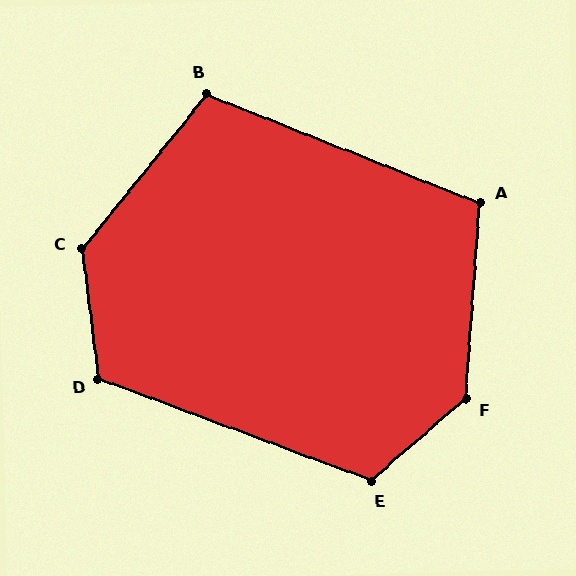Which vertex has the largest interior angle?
F, at approximately 135 degrees.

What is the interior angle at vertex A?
Approximately 108 degrees (obtuse).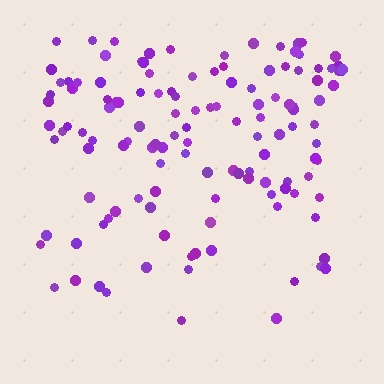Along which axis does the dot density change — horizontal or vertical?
Vertical.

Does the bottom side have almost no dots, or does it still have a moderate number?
Still a moderate number, just noticeably fewer than the top.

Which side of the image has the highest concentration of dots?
The top.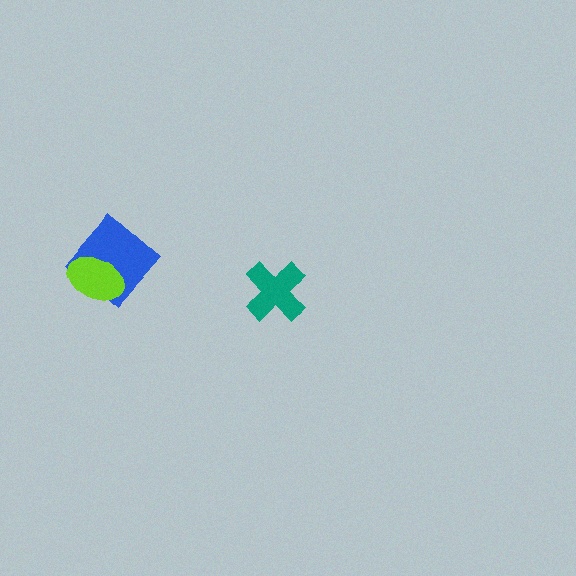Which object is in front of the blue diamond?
The lime ellipse is in front of the blue diamond.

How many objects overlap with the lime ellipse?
1 object overlaps with the lime ellipse.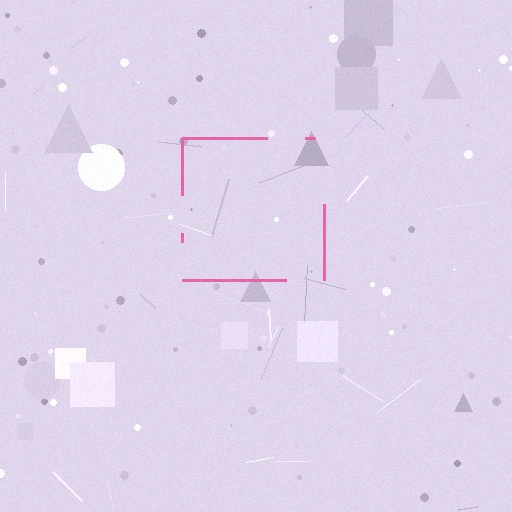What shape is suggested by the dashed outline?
The dashed outline suggests a square.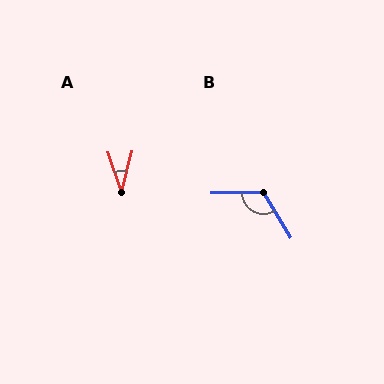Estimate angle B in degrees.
Approximately 121 degrees.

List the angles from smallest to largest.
A (32°), B (121°).